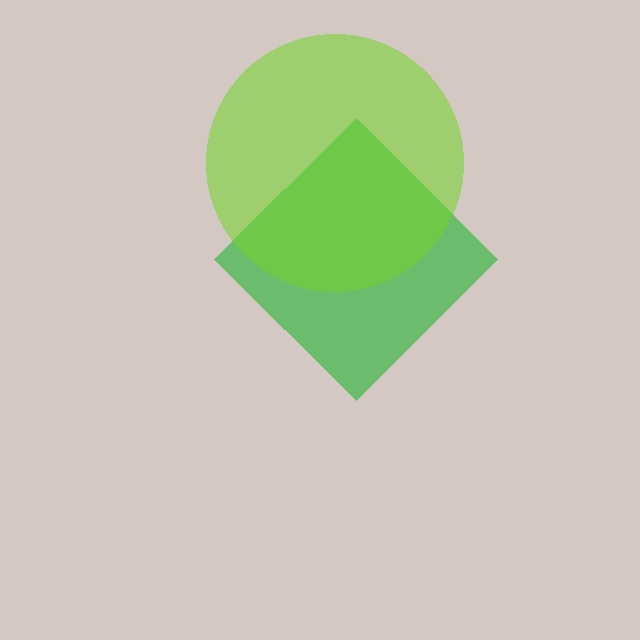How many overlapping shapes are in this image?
There are 2 overlapping shapes in the image.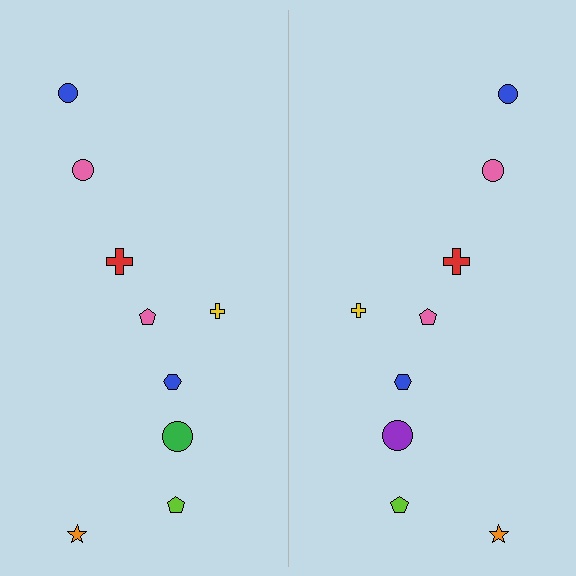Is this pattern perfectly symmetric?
No, the pattern is not perfectly symmetric. The purple circle on the right side breaks the symmetry — its mirror counterpart is green.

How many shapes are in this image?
There are 18 shapes in this image.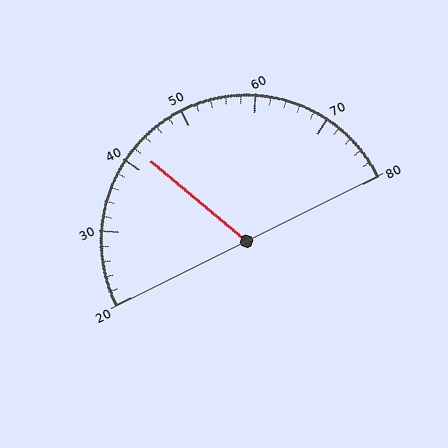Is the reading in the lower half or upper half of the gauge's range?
The reading is in the lower half of the range (20 to 80).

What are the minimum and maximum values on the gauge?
The gauge ranges from 20 to 80.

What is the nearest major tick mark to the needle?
The nearest major tick mark is 40.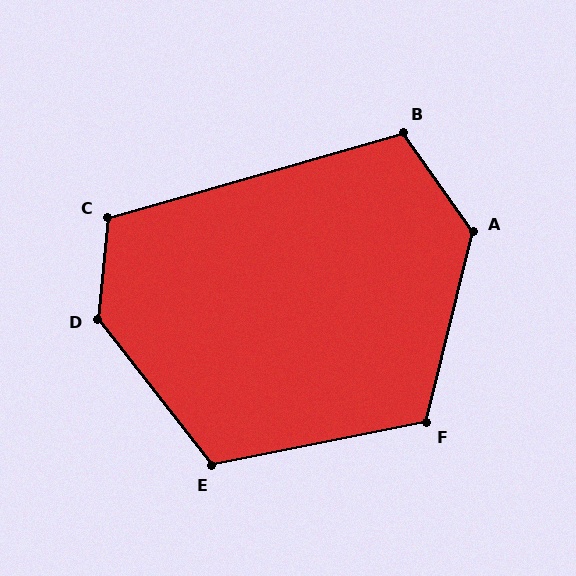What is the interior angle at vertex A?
Approximately 131 degrees (obtuse).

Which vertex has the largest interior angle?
D, at approximately 136 degrees.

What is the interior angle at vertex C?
Approximately 112 degrees (obtuse).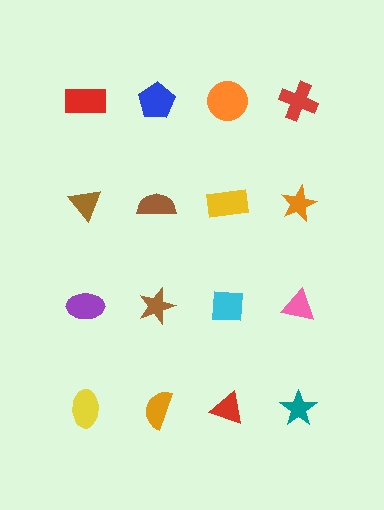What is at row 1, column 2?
A blue pentagon.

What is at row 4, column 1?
A yellow ellipse.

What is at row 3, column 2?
A brown star.